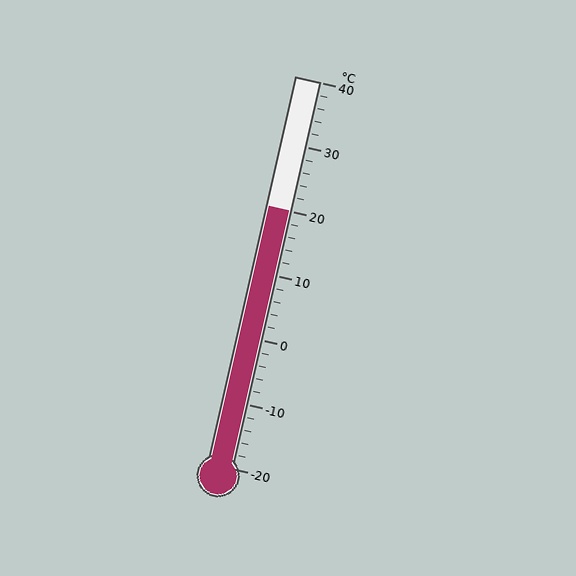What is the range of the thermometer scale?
The thermometer scale ranges from -20°C to 40°C.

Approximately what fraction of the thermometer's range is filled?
The thermometer is filled to approximately 65% of its range.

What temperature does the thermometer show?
The thermometer shows approximately 20°C.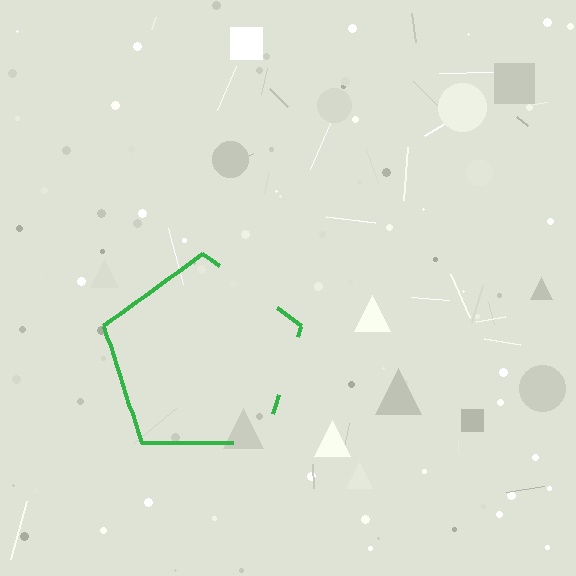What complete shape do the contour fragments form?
The contour fragments form a pentagon.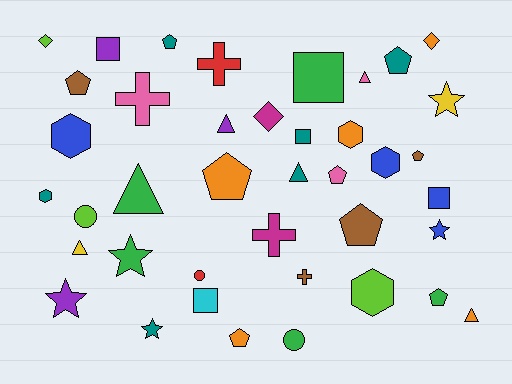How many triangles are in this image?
There are 6 triangles.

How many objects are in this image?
There are 40 objects.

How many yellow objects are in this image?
There are 2 yellow objects.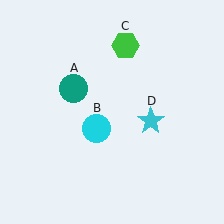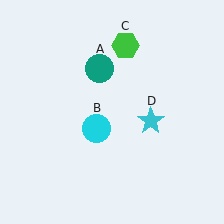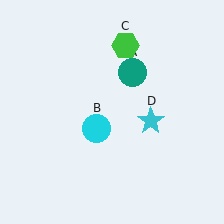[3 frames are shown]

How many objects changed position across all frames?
1 object changed position: teal circle (object A).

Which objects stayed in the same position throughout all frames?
Cyan circle (object B) and green hexagon (object C) and cyan star (object D) remained stationary.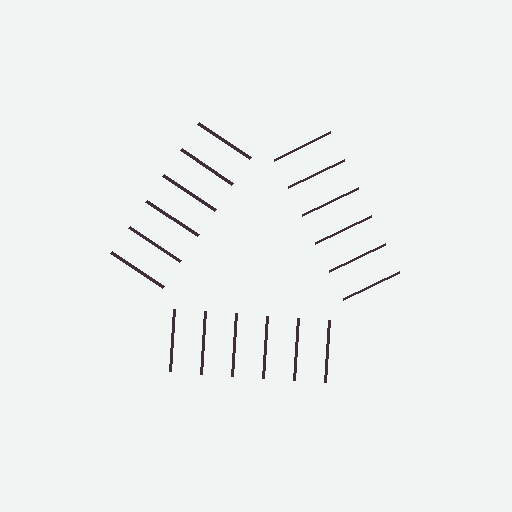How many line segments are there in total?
18 — 6 along each of the 3 edges.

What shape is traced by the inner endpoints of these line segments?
An illusory triangle — the line segments terminate on its edges but no continuous stroke is drawn.